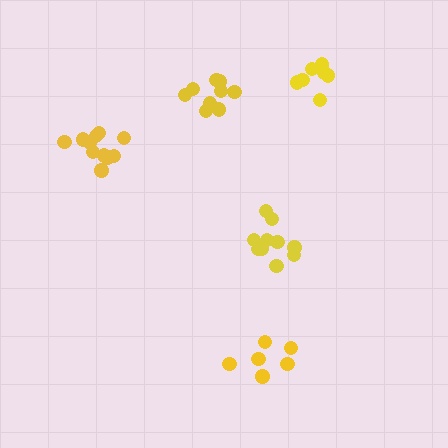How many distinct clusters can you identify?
There are 5 distinct clusters.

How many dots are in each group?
Group 1: 7 dots, Group 2: 10 dots, Group 3: 11 dots, Group 4: 9 dots, Group 5: 6 dots (43 total).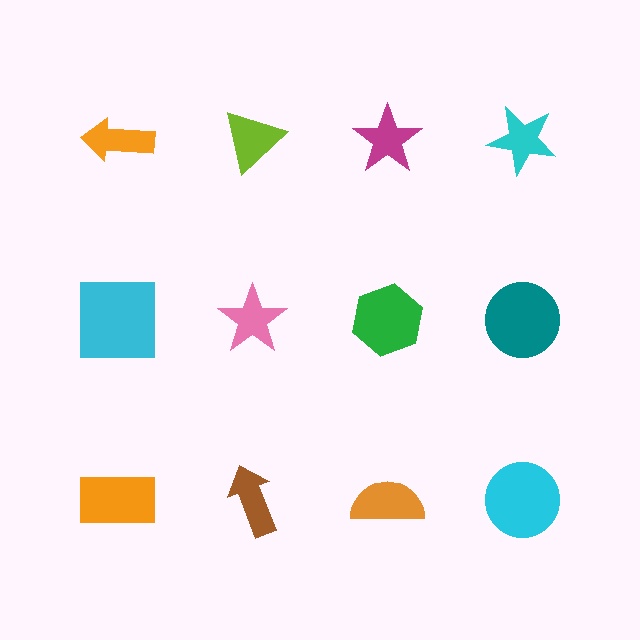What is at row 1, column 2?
A lime triangle.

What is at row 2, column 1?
A cyan square.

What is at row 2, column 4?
A teal circle.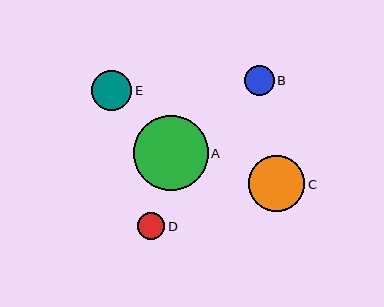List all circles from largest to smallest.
From largest to smallest: A, C, E, B, D.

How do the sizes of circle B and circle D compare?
Circle B and circle D are approximately the same size.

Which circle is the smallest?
Circle D is the smallest with a size of approximately 28 pixels.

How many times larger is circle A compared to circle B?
Circle A is approximately 2.5 times the size of circle B.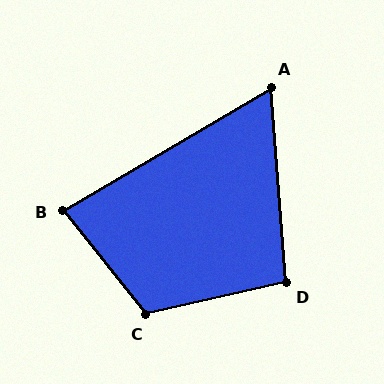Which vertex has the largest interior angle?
C, at approximately 116 degrees.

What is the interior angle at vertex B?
Approximately 82 degrees (acute).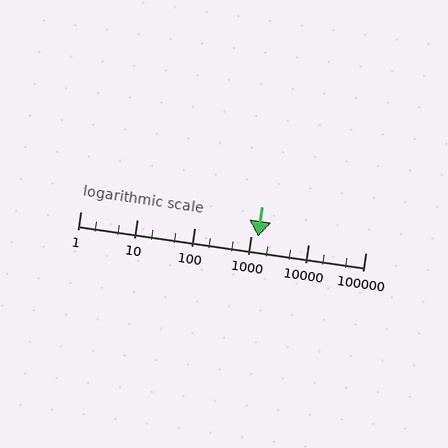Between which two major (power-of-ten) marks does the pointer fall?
The pointer is between 1000 and 10000.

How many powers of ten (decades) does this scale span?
The scale spans 5 decades, from 1 to 100000.